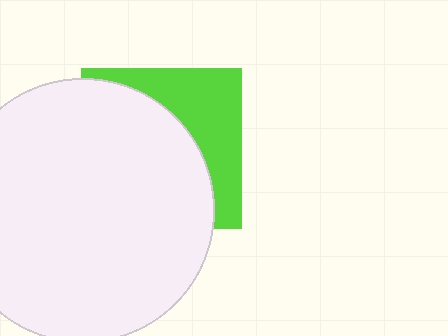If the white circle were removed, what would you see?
You would see the complete lime square.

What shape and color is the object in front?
The object in front is a white circle.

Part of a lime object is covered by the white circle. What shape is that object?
It is a square.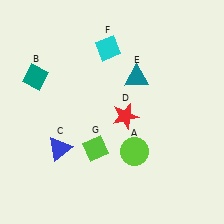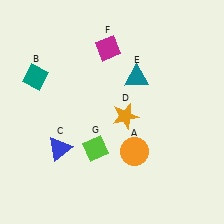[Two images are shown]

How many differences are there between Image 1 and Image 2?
There are 3 differences between the two images.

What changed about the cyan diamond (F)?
In Image 1, F is cyan. In Image 2, it changed to magenta.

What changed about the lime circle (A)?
In Image 1, A is lime. In Image 2, it changed to orange.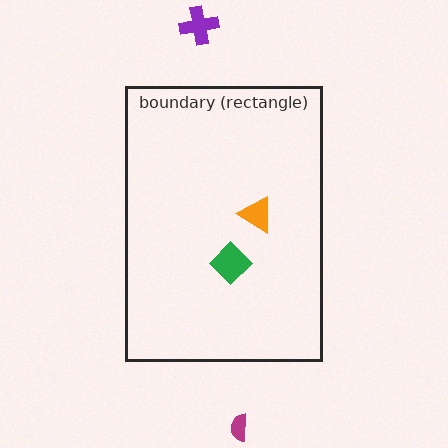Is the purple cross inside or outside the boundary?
Outside.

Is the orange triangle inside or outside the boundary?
Inside.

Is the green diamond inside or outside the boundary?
Inside.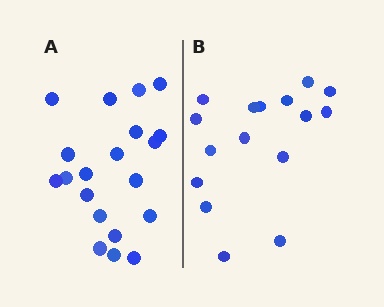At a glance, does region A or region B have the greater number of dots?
Region A (the left region) has more dots.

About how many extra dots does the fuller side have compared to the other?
Region A has about 4 more dots than region B.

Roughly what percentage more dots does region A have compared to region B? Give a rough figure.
About 25% more.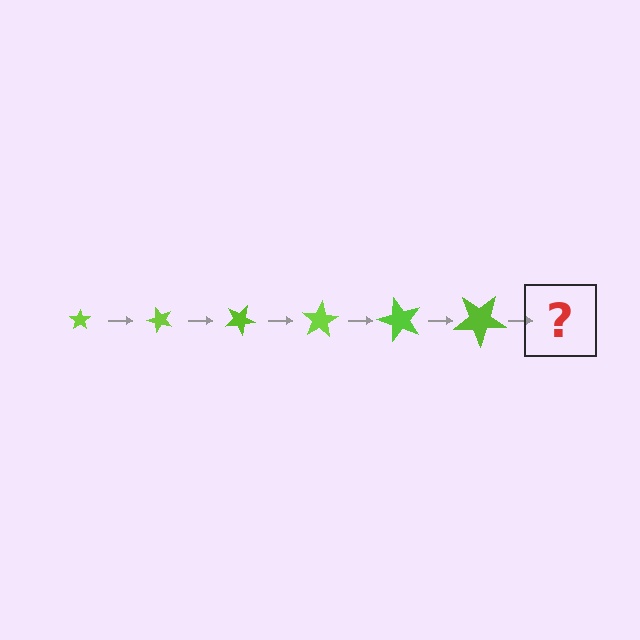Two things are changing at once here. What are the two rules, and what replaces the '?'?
The two rules are that the star grows larger each step and it rotates 50 degrees each step. The '?' should be a star, larger than the previous one and rotated 300 degrees from the start.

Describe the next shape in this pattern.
It should be a star, larger than the previous one and rotated 300 degrees from the start.